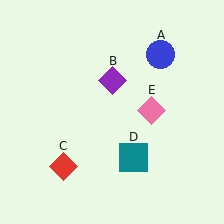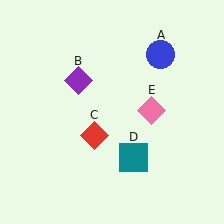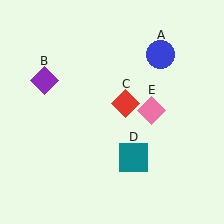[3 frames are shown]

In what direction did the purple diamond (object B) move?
The purple diamond (object B) moved left.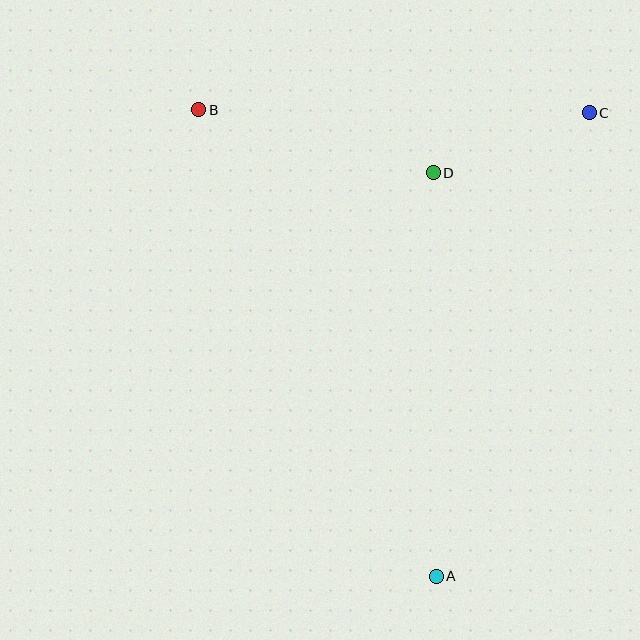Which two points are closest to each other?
Points C and D are closest to each other.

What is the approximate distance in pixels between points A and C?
The distance between A and C is approximately 488 pixels.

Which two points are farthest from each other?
Points A and B are farthest from each other.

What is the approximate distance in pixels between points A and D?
The distance between A and D is approximately 403 pixels.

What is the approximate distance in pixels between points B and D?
The distance between B and D is approximately 243 pixels.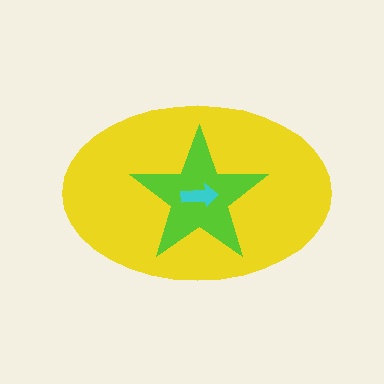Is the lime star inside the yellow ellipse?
Yes.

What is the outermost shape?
The yellow ellipse.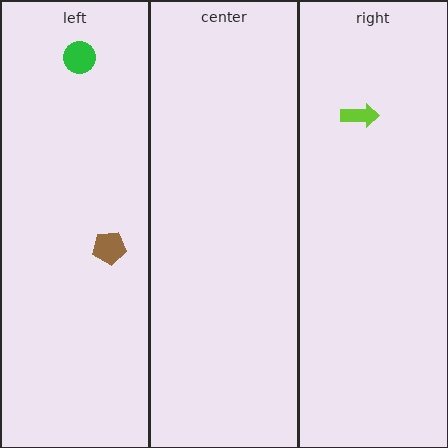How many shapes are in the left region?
2.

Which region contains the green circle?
The left region.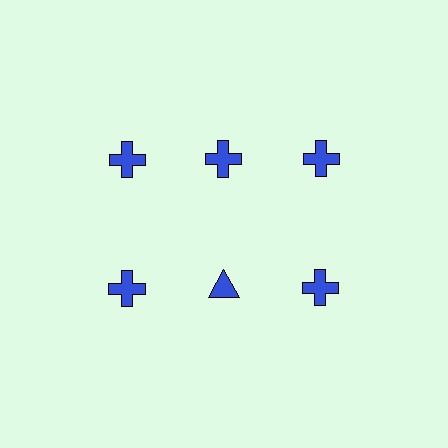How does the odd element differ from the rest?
It has a different shape: triangle instead of cross.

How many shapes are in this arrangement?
There are 6 shapes arranged in a grid pattern.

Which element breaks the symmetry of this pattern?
The blue triangle in the second row, second from left column breaks the symmetry. All other shapes are blue crosses.